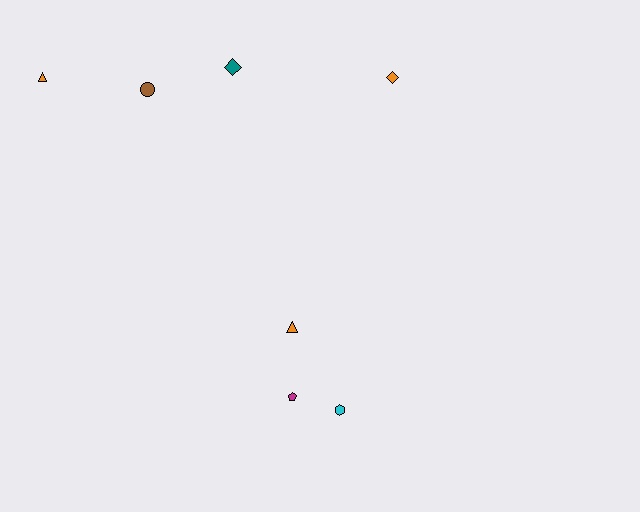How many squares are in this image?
There are no squares.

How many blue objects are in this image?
There are no blue objects.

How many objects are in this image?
There are 7 objects.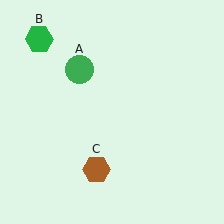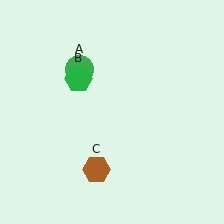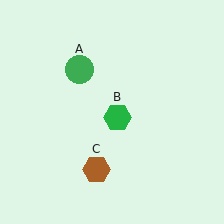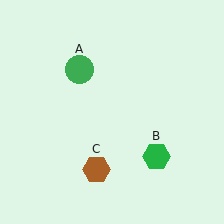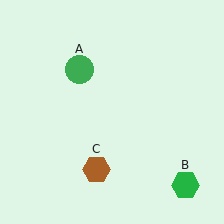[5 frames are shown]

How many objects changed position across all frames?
1 object changed position: green hexagon (object B).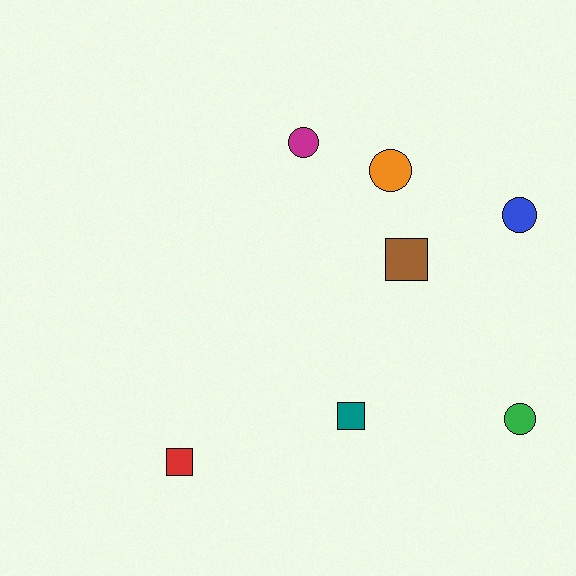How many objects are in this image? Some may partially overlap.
There are 7 objects.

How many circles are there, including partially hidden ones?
There are 4 circles.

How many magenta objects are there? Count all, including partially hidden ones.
There is 1 magenta object.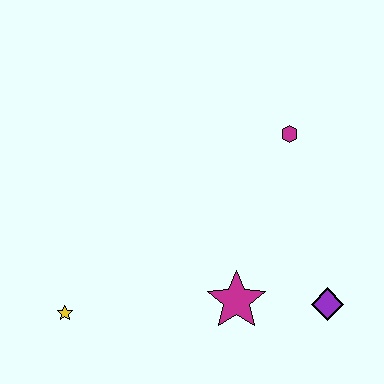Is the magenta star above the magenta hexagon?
No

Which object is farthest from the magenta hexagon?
The yellow star is farthest from the magenta hexagon.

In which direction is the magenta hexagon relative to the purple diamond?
The magenta hexagon is above the purple diamond.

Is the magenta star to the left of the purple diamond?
Yes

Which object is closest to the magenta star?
The purple diamond is closest to the magenta star.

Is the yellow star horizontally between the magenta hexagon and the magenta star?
No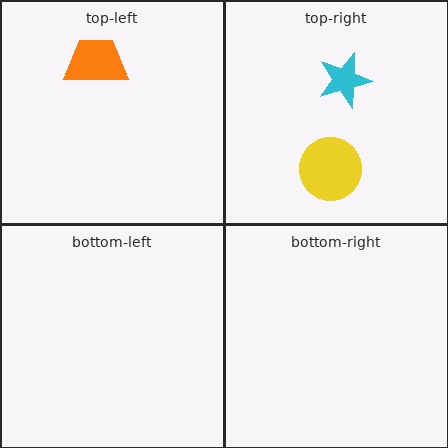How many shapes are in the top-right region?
2.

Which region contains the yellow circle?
The top-right region.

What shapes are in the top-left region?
The orange trapezoid.